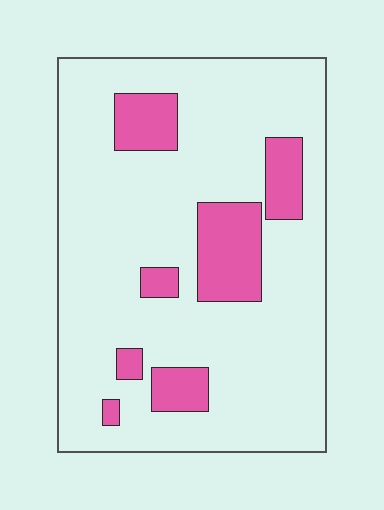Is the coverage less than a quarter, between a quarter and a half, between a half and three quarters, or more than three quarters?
Less than a quarter.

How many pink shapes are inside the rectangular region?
7.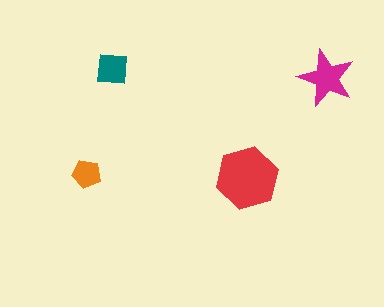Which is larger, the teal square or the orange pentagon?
The teal square.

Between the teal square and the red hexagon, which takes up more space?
The red hexagon.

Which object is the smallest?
The orange pentagon.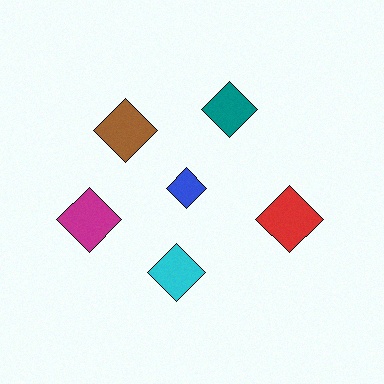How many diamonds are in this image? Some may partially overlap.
There are 6 diamonds.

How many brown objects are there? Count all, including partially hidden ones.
There is 1 brown object.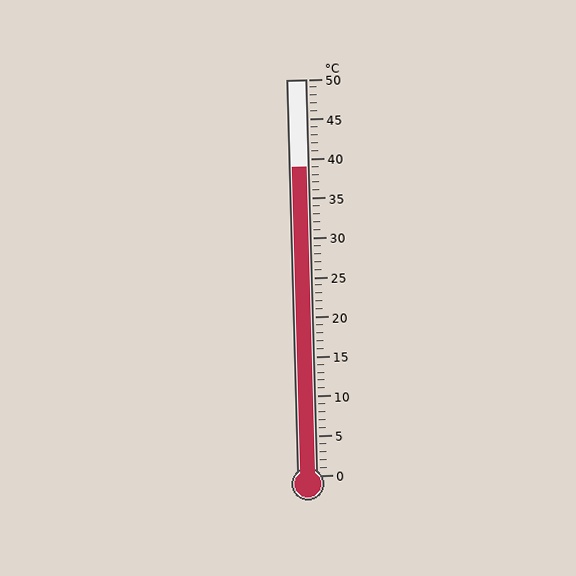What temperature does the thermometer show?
The thermometer shows approximately 39°C.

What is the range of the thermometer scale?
The thermometer scale ranges from 0°C to 50°C.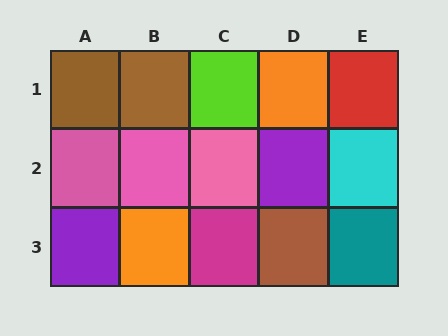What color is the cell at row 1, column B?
Brown.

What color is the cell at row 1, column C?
Lime.